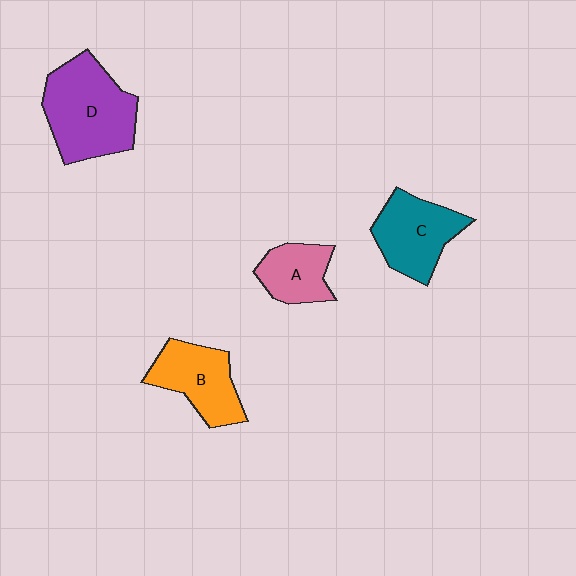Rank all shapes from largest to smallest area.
From largest to smallest: D (purple), C (teal), B (orange), A (pink).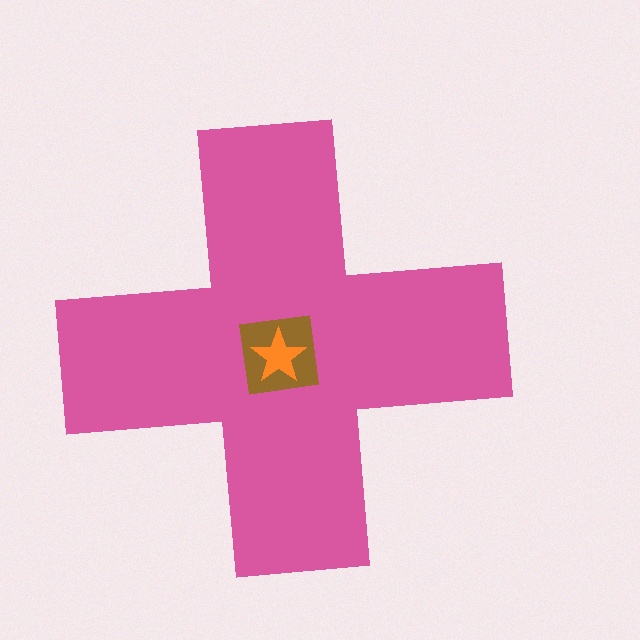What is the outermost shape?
The pink cross.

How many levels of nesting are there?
3.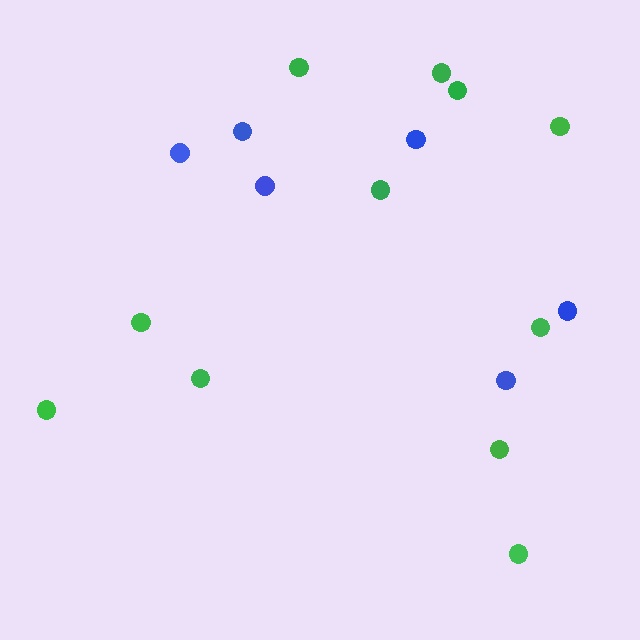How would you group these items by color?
There are 2 groups: one group of blue circles (6) and one group of green circles (11).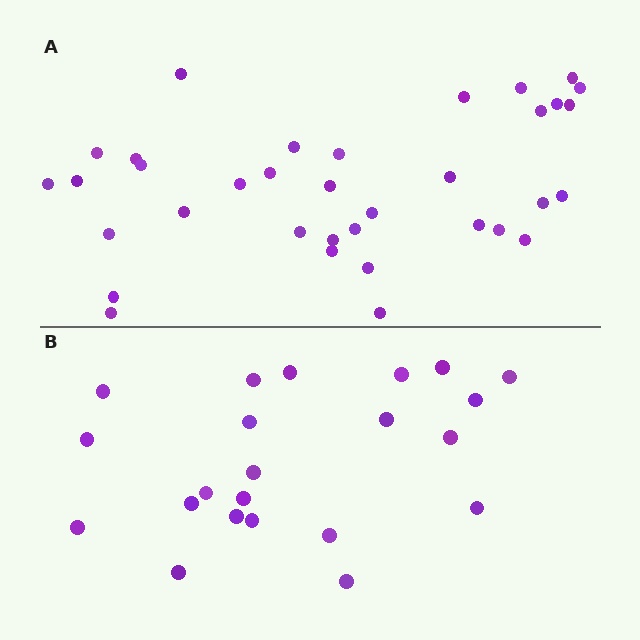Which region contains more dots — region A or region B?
Region A (the top region) has more dots.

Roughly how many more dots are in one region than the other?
Region A has approximately 15 more dots than region B.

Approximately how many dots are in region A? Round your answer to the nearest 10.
About 40 dots. (The exact count is 35, which rounds to 40.)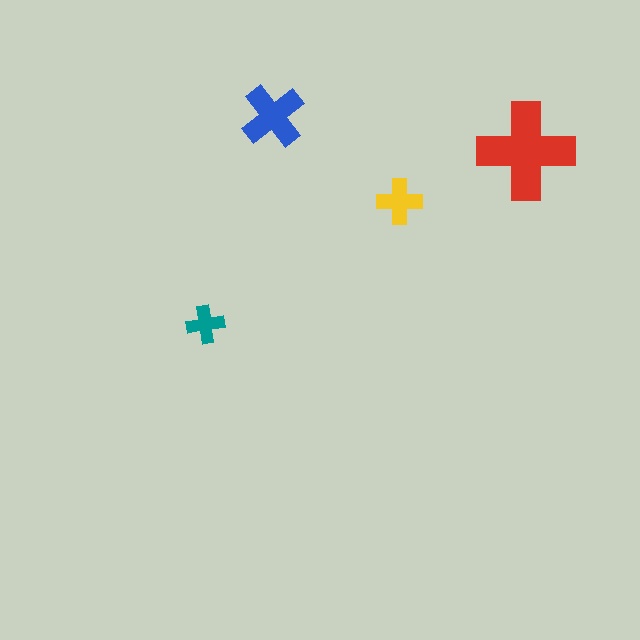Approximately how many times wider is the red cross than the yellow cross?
About 2 times wider.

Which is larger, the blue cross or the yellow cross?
The blue one.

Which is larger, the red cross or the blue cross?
The red one.